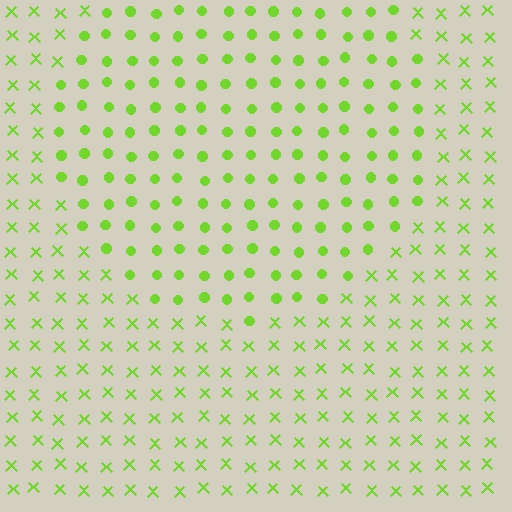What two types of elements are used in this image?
The image uses circles inside the circle region and X marks outside it.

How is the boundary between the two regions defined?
The boundary is defined by a change in element shape: circles inside vs. X marks outside. All elements share the same color and spacing.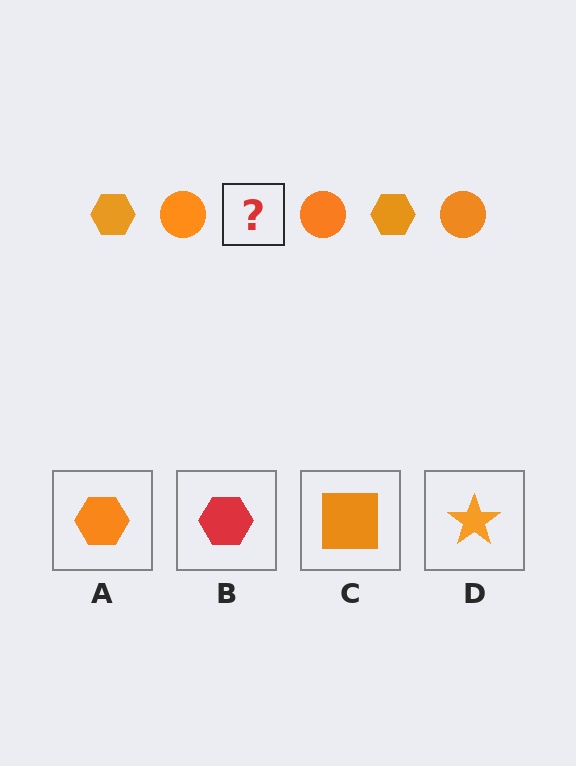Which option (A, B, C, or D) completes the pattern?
A.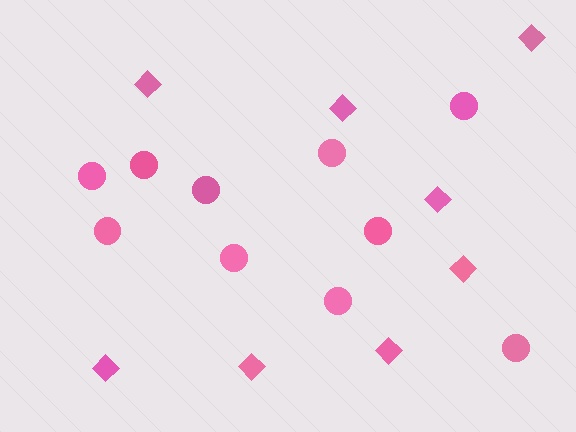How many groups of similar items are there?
There are 2 groups: one group of diamonds (8) and one group of circles (10).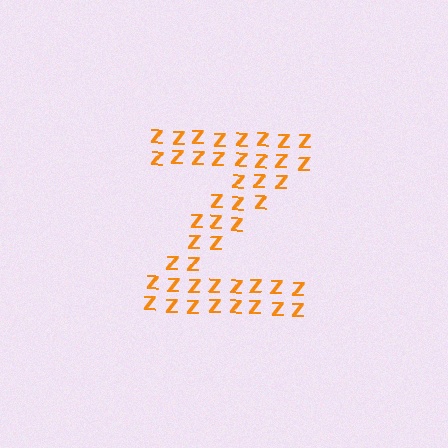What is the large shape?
The large shape is the letter Z.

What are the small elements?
The small elements are letter Z's.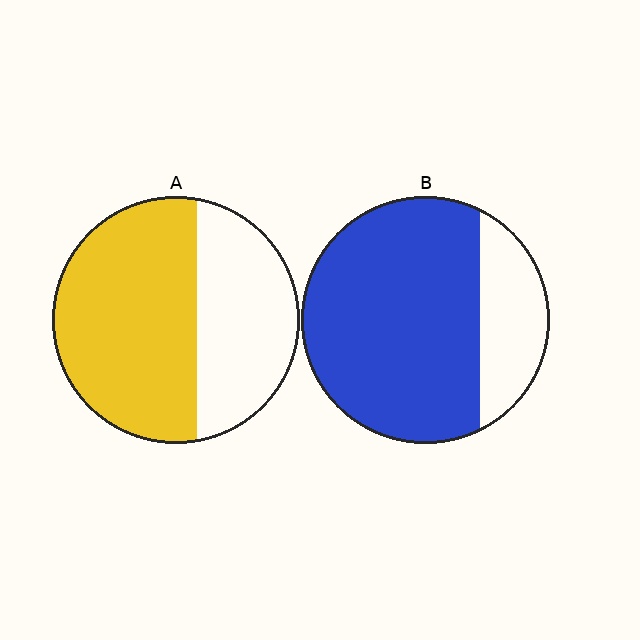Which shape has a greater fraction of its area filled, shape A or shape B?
Shape B.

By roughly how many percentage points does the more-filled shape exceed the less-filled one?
By roughly 15 percentage points (B over A).